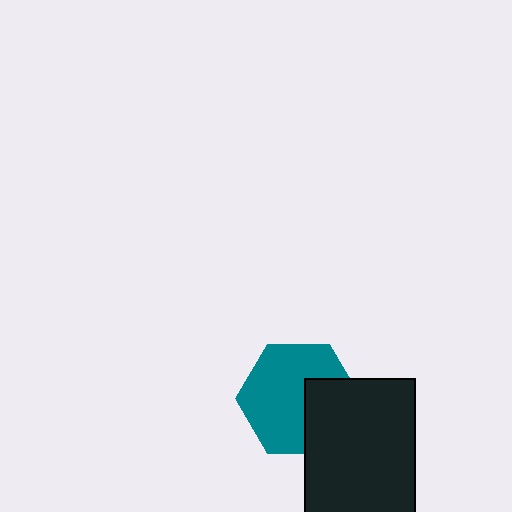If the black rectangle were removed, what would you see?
You would see the complete teal hexagon.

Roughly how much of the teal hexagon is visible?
Most of it is visible (roughly 67%).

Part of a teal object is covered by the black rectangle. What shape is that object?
It is a hexagon.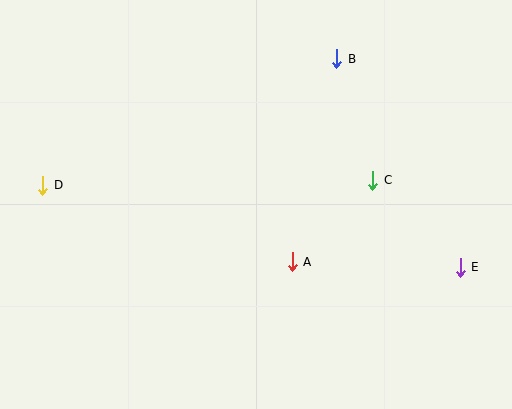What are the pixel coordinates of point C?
Point C is at (373, 180).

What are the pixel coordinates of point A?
Point A is at (292, 262).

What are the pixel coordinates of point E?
Point E is at (460, 267).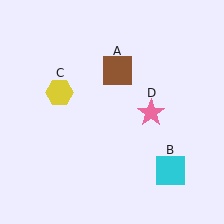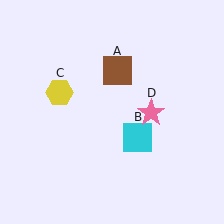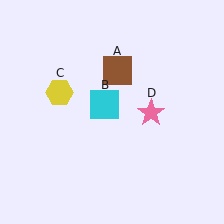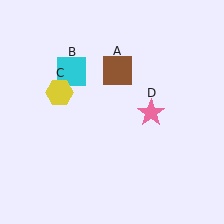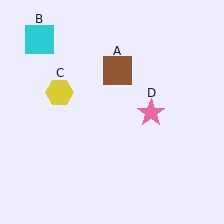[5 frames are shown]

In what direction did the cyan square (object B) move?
The cyan square (object B) moved up and to the left.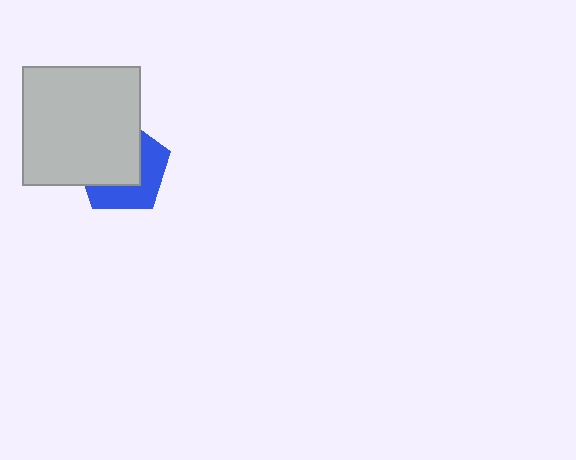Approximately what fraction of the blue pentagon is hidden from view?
Roughly 56% of the blue pentagon is hidden behind the light gray square.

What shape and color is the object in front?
The object in front is a light gray square.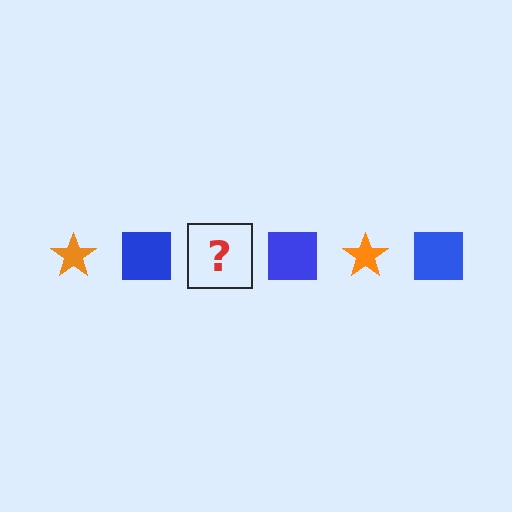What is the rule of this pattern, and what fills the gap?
The rule is that the pattern alternates between orange star and blue square. The gap should be filled with an orange star.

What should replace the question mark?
The question mark should be replaced with an orange star.